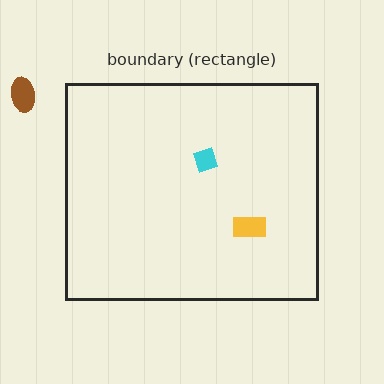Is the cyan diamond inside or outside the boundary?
Inside.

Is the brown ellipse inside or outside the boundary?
Outside.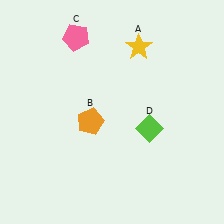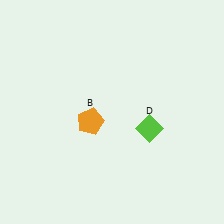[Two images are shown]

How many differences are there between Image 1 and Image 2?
There are 2 differences between the two images.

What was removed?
The yellow star (A), the pink pentagon (C) were removed in Image 2.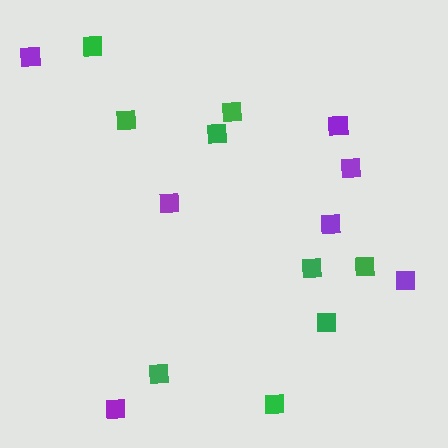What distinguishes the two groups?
There are 2 groups: one group of purple squares (7) and one group of green squares (9).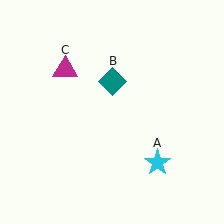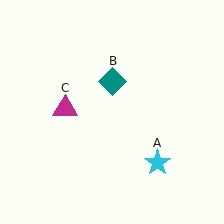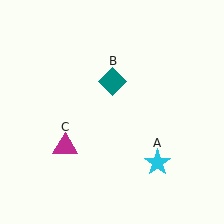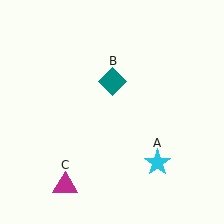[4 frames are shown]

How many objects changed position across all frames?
1 object changed position: magenta triangle (object C).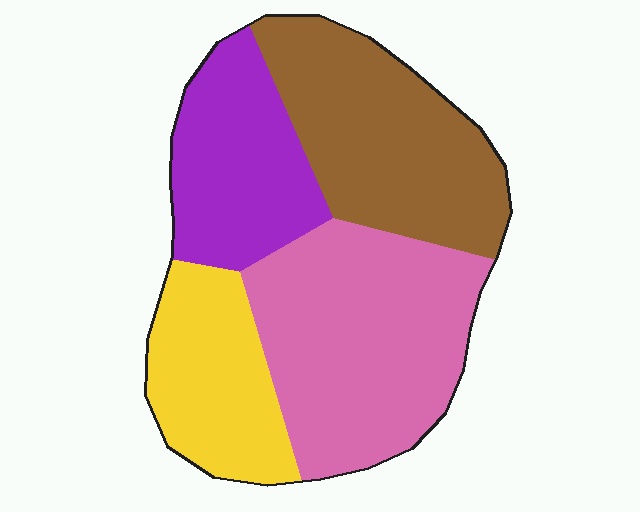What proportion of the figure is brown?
Brown takes up between a quarter and a half of the figure.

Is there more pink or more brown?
Pink.